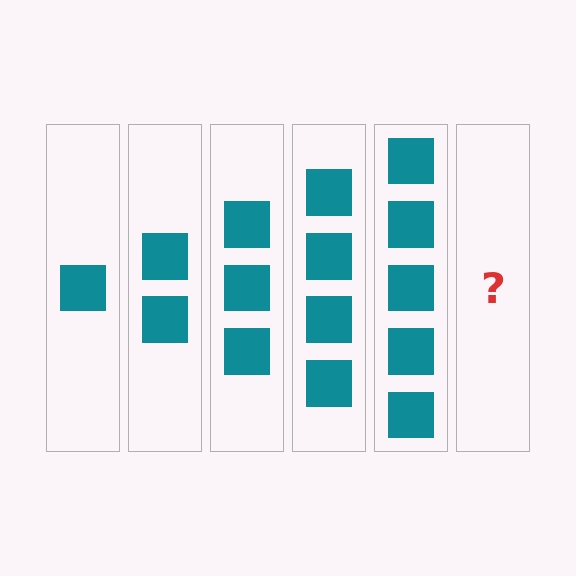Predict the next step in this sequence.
The next step is 6 squares.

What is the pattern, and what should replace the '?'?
The pattern is that each step adds one more square. The '?' should be 6 squares.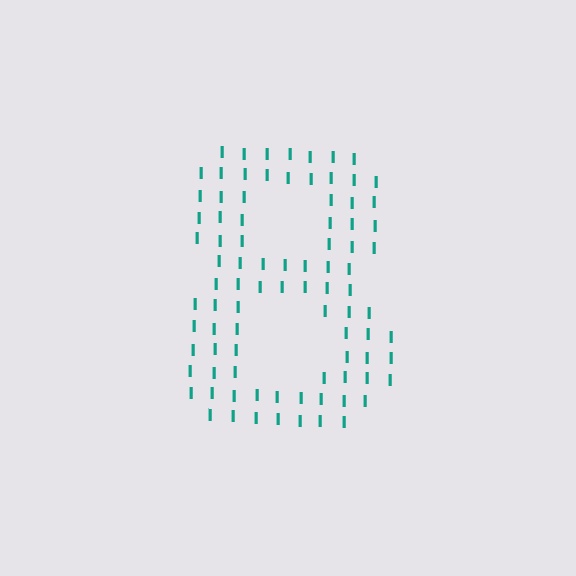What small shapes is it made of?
It is made of small letter I's.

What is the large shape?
The large shape is the digit 8.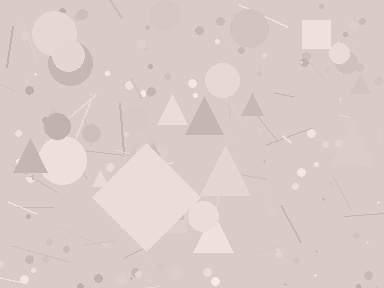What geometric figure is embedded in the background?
A diamond is embedded in the background.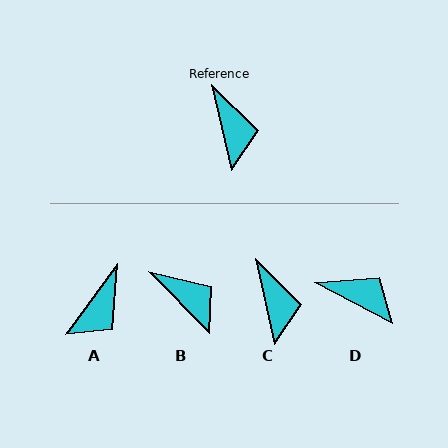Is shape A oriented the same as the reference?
No, it is off by about 49 degrees.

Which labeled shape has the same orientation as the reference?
C.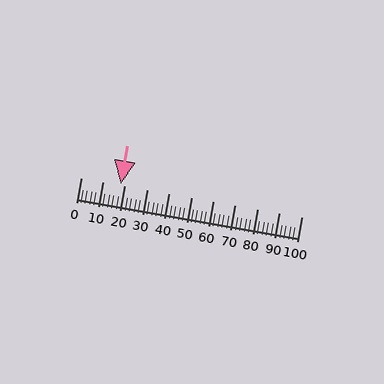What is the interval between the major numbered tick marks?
The major tick marks are spaced 10 units apart.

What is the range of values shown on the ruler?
The ruler shows values from 0 to 100.